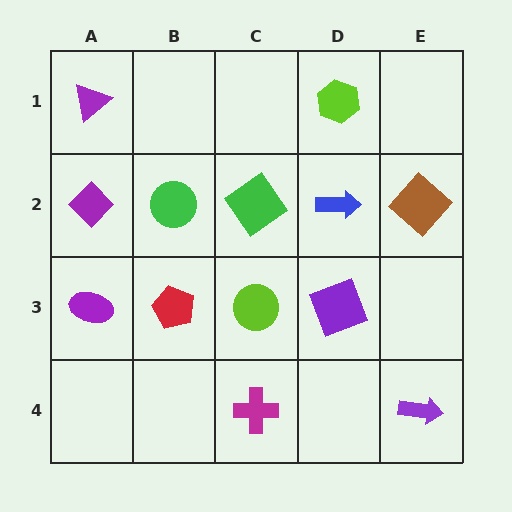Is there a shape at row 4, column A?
No, that cell is empty.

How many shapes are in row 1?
2 shapes.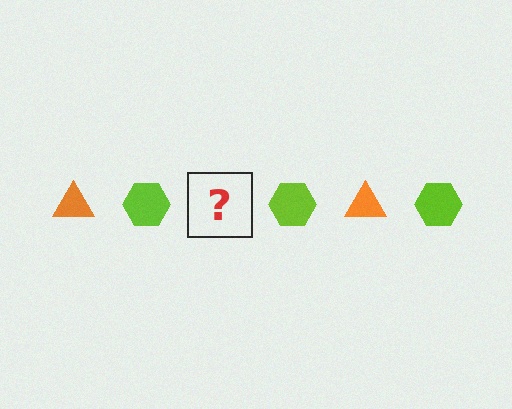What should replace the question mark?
The question mark should be replaced with an orange triangle.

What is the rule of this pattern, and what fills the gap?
The rule is that the pattern alternates between orange triangle and lime hexagon. The gap should be filled with an orange triangle.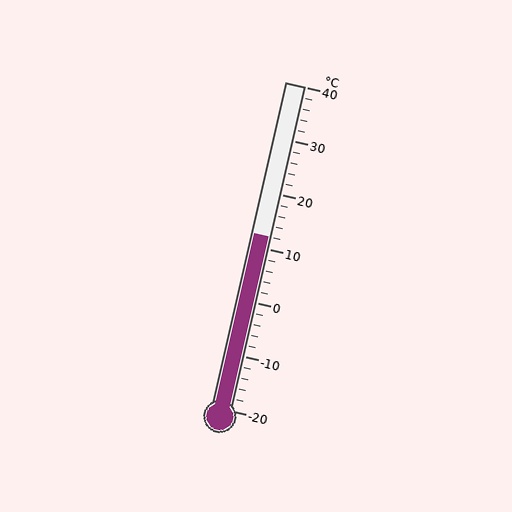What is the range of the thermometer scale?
The thermometer scale ranges from -20°C to 40°C.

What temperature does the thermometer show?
The thermometer shows approximately 12°C.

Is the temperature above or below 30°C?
The temperature is below 30°C.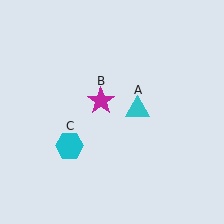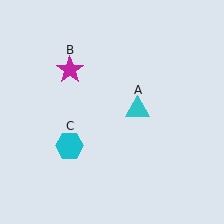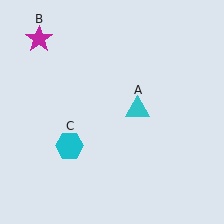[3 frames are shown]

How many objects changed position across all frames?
1 object changed position: magenta star (object B).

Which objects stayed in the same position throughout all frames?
Cyan triangle (object A) and cyan hexagon (object C) remained stationary.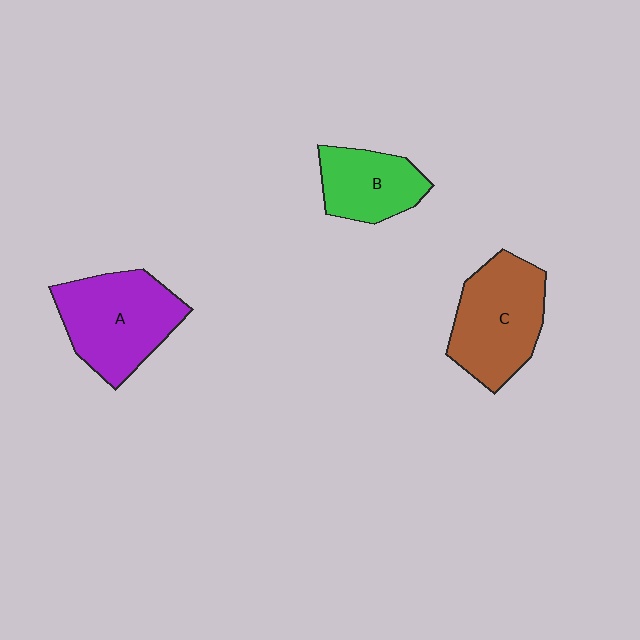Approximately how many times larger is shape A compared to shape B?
Approximately 1.5 times.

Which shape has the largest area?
Shape A (purple).